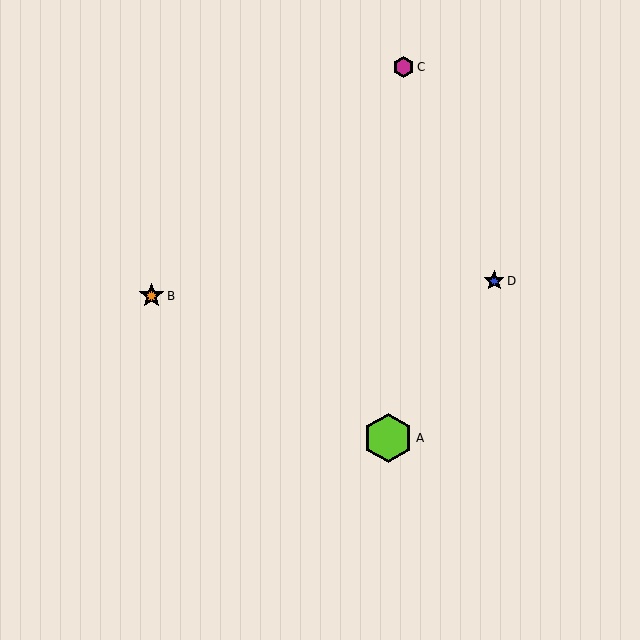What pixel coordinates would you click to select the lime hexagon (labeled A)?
Click at (388, 438) to select the lime hexagon A.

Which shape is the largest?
The lime hexagon (labeled A) is the largest.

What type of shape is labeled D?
Shape D is a blue star.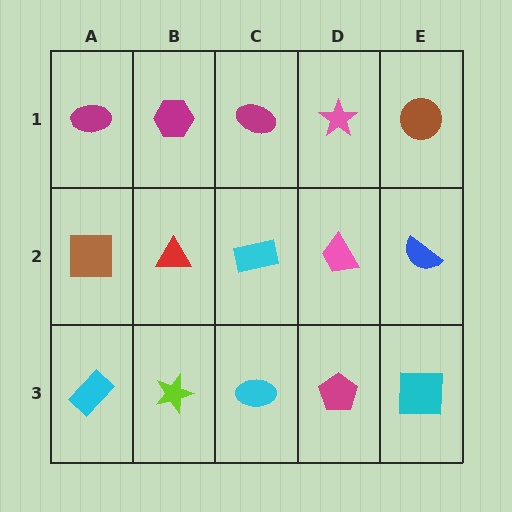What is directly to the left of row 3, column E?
A magenta pentagon.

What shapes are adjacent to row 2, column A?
A magenta ellipse (row 1, column A), a cyan rectangle (row 3, column A), a red triangle (row 2, column B).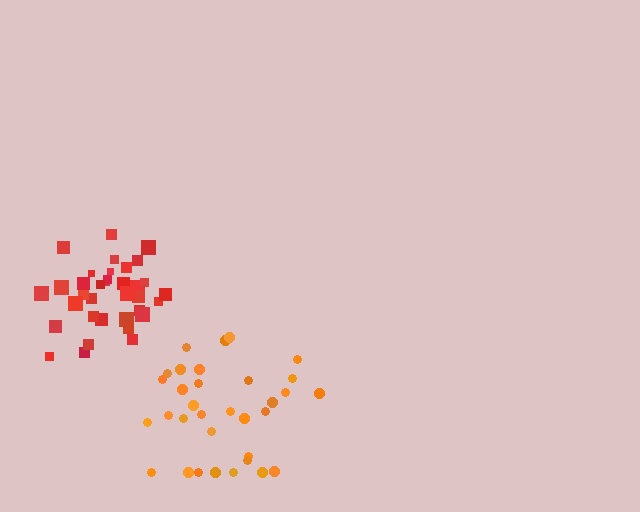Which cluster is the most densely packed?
Red.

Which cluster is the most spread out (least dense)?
Orange.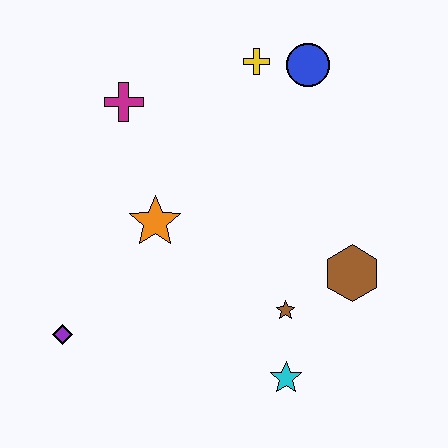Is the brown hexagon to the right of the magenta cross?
Yes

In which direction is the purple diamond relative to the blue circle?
The purple diamond is below the blue circle.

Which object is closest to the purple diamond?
The orange star is closest to the purple diamond.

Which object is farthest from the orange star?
The blue circle is farthest from the orange star.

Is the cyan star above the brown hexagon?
No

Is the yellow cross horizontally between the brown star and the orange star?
Yes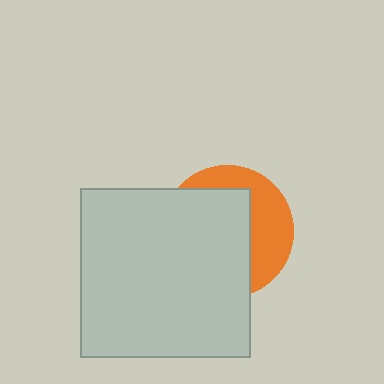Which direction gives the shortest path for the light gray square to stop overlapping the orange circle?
Moving left gives the shortest separation.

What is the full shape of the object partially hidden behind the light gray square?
The partially hidden object is an orange circle.